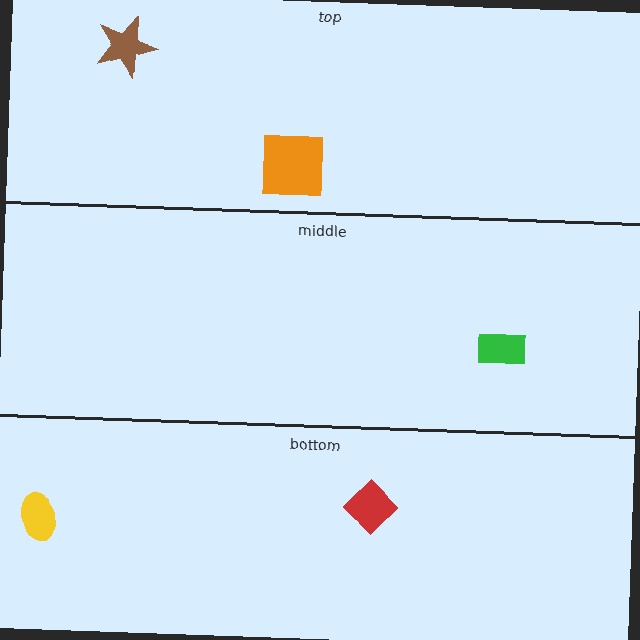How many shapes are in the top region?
2.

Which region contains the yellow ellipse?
The bottom region.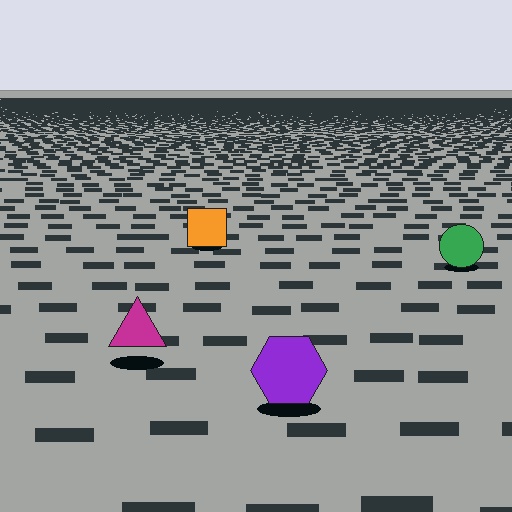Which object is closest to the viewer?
The purple hexagon is closest. The texture marks near it are larger and more spread out.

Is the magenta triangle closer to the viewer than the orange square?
Yes. The magenta triangle is closer — you can tell from the texture gradient: the ground texture is coarser near it.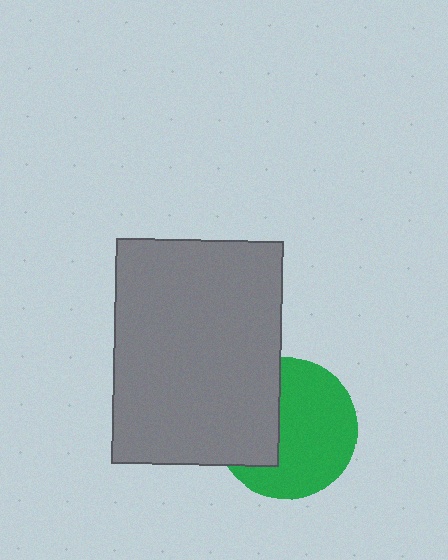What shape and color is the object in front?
The object in front is a gray rectangle.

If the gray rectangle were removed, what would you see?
You would see the complete green circle.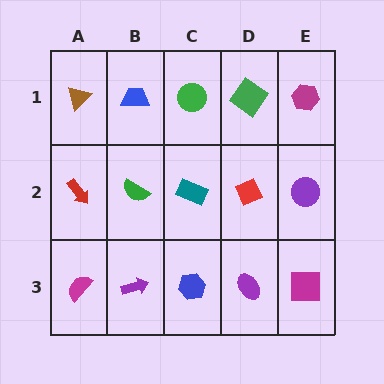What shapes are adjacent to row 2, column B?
A blue trapezoid (row 1, column B), a purple arrow (row 3, column B), a red arrow (row 2, column A), a teal rectangle (row 2, column C).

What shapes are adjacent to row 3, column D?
A red diamond (row 2, column D), a blue hexagon (row 3, column C), a magenta square (row 3, column E).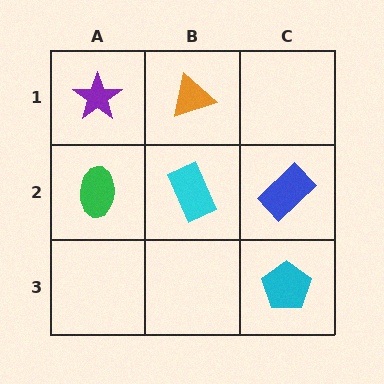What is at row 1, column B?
An orange triangle.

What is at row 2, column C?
A blue rectangle.